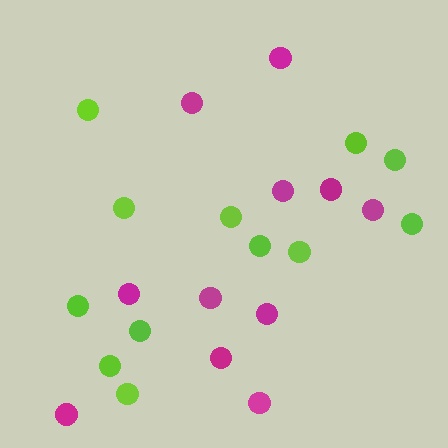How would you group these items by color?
There are 2 groups: one group of magenta circles (11) and one group of lime circles (12).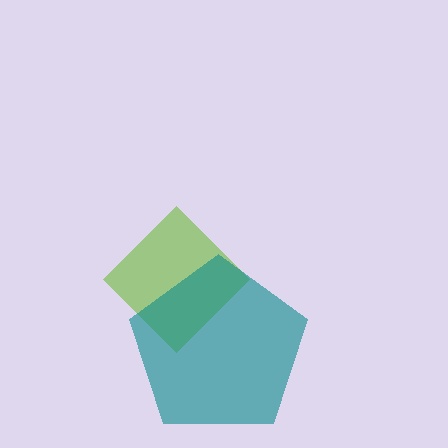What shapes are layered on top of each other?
The layered shapes are: a lime diamond, a teal pentagon.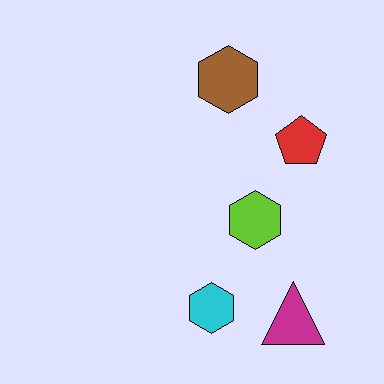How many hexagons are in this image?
There are 3 hexagons.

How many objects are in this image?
There are 5 objects.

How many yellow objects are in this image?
There are no yellow objects.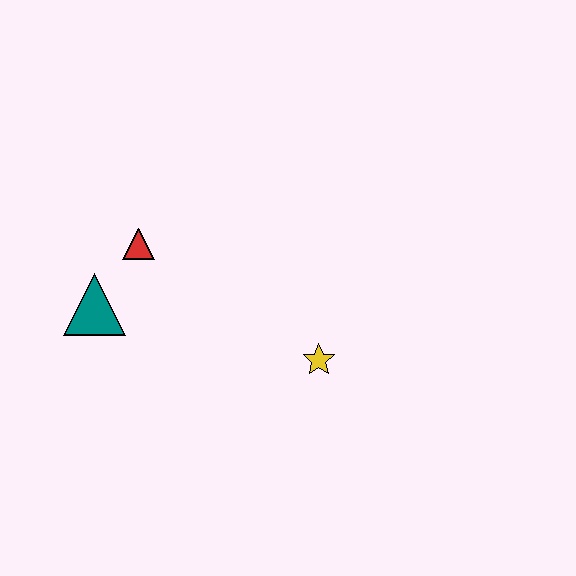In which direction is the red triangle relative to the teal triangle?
The red triangle is above the teal triangle.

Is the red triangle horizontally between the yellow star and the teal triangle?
Yes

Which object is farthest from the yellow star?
The teal triangle is farthest from the yellow star.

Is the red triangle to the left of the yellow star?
Yes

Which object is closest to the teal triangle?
The red triangle is closest to the teal triangle.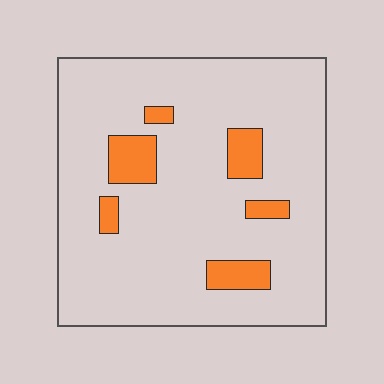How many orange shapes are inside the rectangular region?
6.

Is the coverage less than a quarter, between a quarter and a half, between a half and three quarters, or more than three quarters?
Less than a quarter.